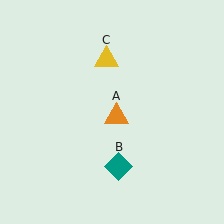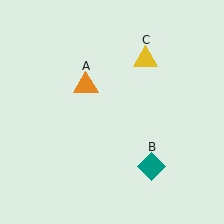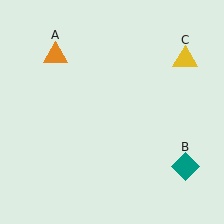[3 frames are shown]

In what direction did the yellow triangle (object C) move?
The yellow triangle (object C) moved right.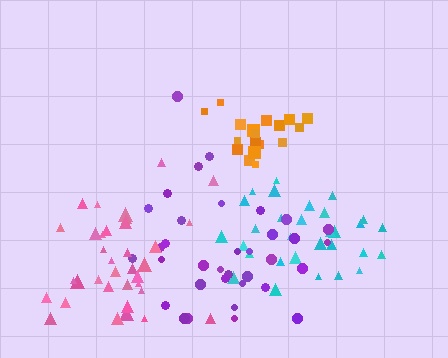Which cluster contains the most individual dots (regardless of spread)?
Purple (35).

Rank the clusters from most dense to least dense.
orange, cyan, pink, purple.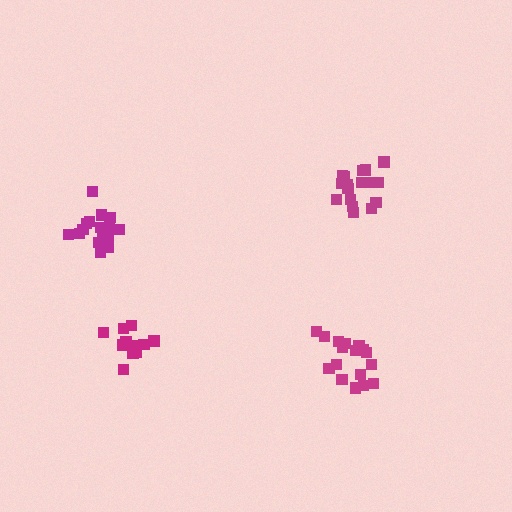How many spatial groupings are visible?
There are 4 spatial groupings.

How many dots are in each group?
Group 1: 17 dots, Group 2: 18 dots, Group 3: 17 dots, Group 4: 13 dots (65 total).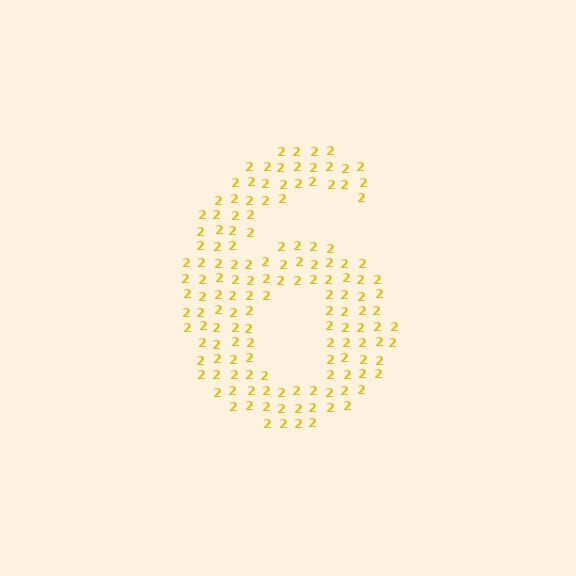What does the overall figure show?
The overall figure shows the digit 6.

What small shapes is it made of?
It is made of small digit 2's.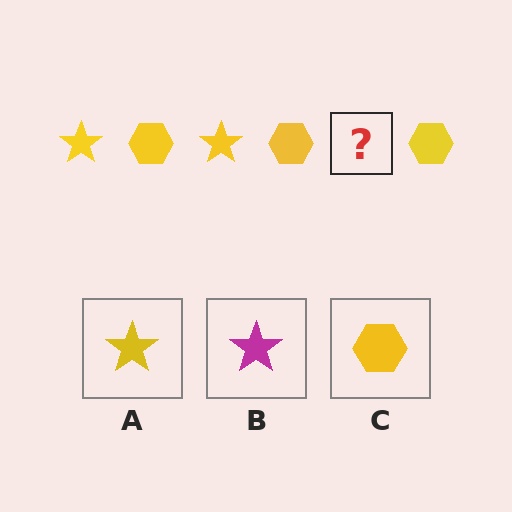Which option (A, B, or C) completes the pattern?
A.